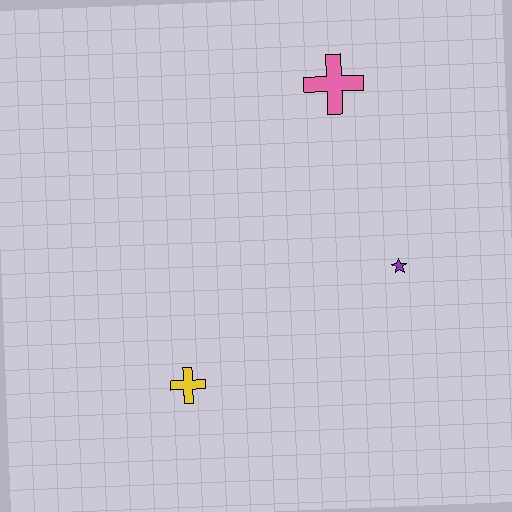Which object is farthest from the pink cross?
The yellow cross is farthest from the pink cross.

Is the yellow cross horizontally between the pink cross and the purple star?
No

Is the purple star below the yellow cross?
No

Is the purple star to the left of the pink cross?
No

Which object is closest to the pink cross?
The purple star is closest to the pink cross.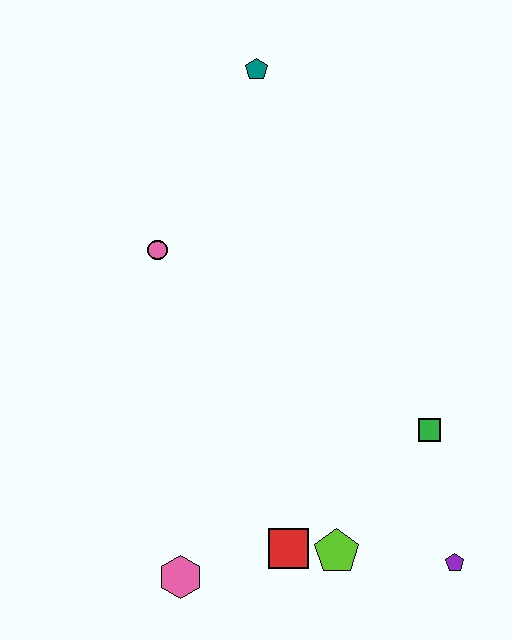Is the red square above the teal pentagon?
No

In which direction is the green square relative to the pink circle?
The green square is to the right of the pink circle.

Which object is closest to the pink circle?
The teal pentagon is closest to the pink circle.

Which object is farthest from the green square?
The teal pentagon is farthest from the green square.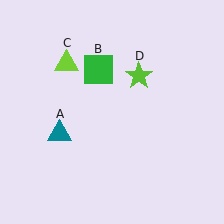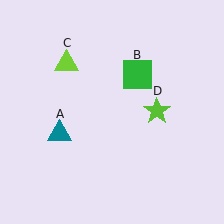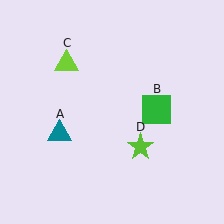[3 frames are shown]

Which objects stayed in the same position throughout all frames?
Teal triangle (object A) and lime triangle (object C) remained stationary.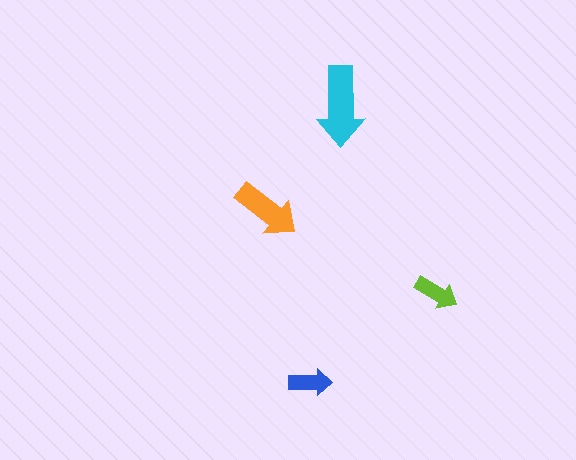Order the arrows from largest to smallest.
the cyan one, the orange one, the lime one, the blue one.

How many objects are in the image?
There are 4 objects in the image.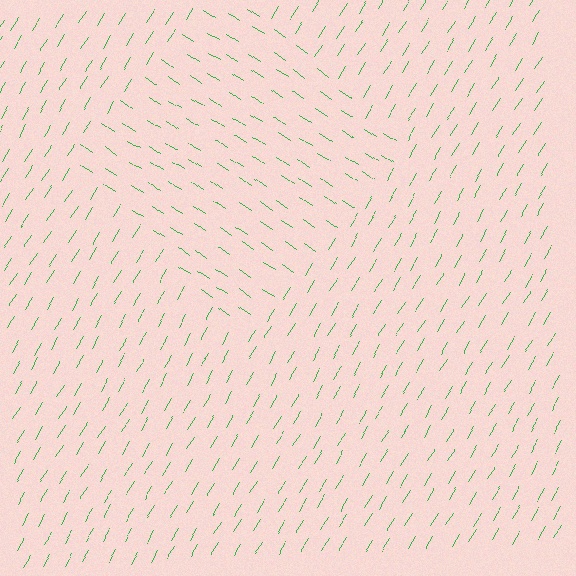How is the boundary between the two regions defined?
The boundary is defined purely by a change in line orientation (approximately 88 degrees difference). All lines are the same color and thickness.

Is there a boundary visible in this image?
Yes, there is a texture boundary formed by a change in line orientation.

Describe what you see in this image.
The image is filled with small green line segments. A diamond region in the image has lines oriented differently from the surrounding lines, creating a visible texture boundary.